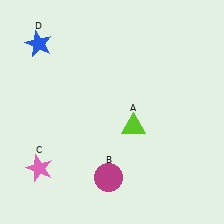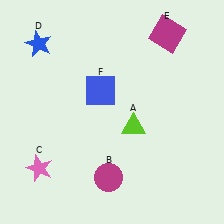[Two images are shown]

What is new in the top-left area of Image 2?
A blue square (F) was added in the top-left area of Image 2.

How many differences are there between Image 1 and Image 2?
There are 2 differences between the two images.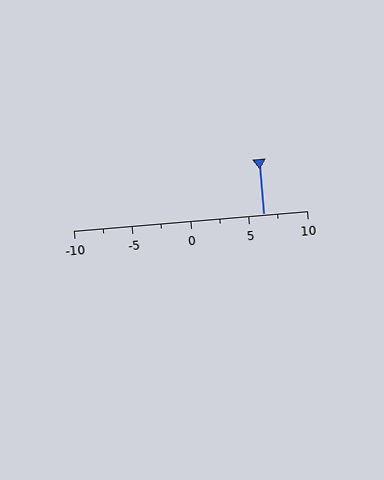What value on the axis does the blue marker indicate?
The marker indicates approximately 6.2.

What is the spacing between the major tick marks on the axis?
The major ticks are spaced 5 apart.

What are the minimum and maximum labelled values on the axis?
The axis runs from -10 to 10.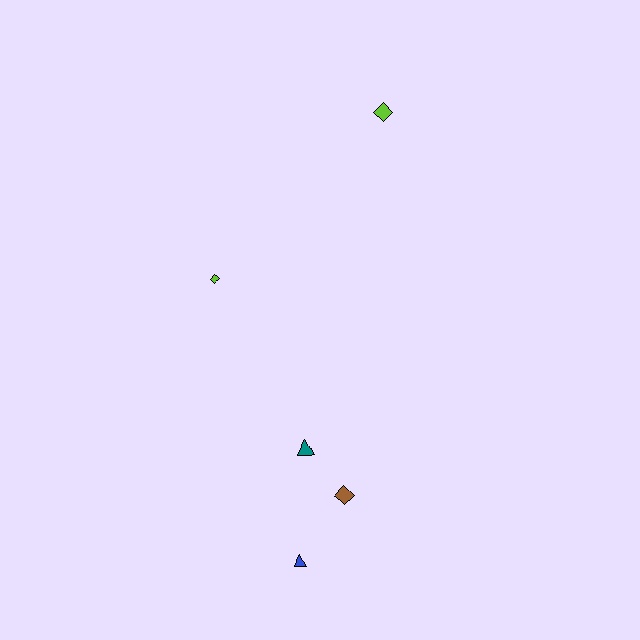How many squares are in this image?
There are no squares.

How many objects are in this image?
There are 5 objects.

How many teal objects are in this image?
There is 1 teal object.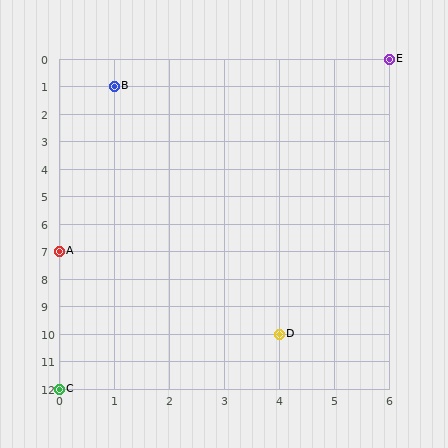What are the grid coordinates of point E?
Point E is at grid coordinates (6, 0).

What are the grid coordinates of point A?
Point A is at grid coordinates (0, 7).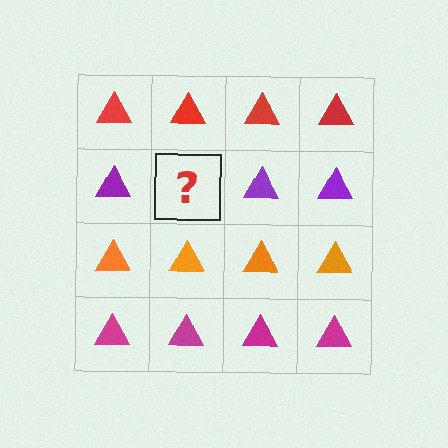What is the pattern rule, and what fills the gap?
The rule is that each row has a consistent color. The gap should be filled with a purple triangle.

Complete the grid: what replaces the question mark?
The question mark should be replaced with a purple triangle.